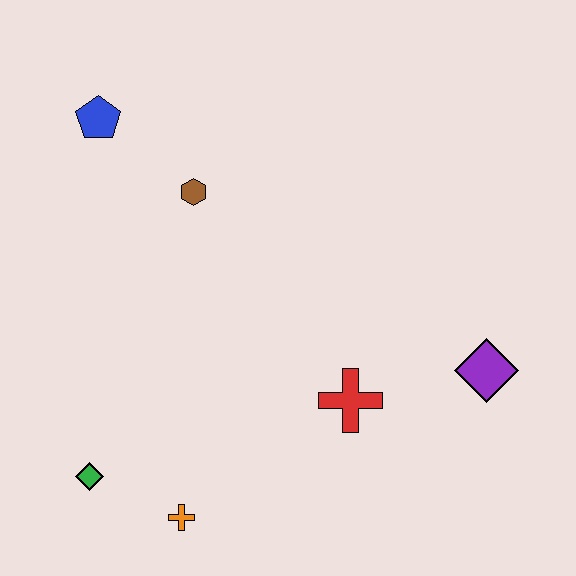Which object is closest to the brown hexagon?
The blue pentagon is closest to the brown hexagon.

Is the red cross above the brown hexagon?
No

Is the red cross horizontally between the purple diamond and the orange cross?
Yes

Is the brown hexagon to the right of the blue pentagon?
Yes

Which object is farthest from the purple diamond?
The blue pentagon is farthest from the purple diamond.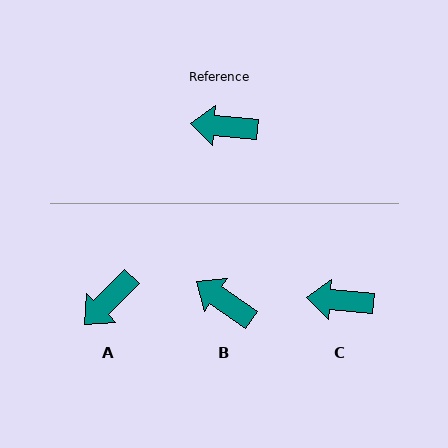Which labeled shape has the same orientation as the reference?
C.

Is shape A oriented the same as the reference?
No, it is off by about 50 degrees.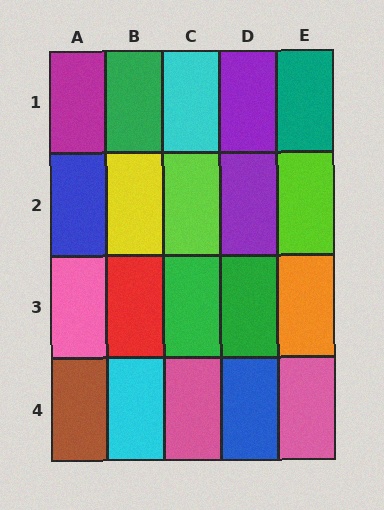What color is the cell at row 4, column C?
Pink.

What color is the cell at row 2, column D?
Purple.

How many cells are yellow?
1 cell is yellow.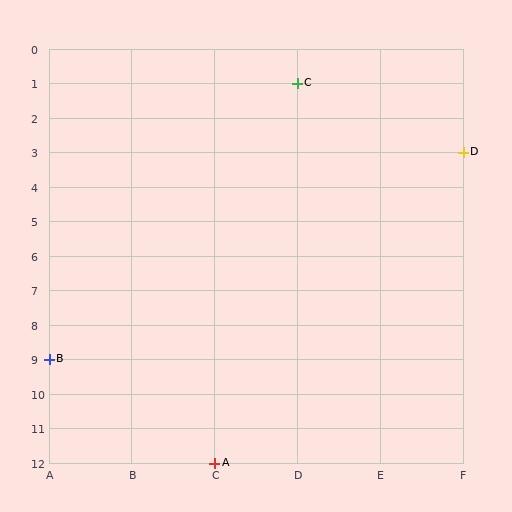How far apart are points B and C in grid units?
Points B and C are 3 columns and 8 rows apart (about 8.5 grid units diagonally).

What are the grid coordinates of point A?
Point A is at grid coordinates (C, 12).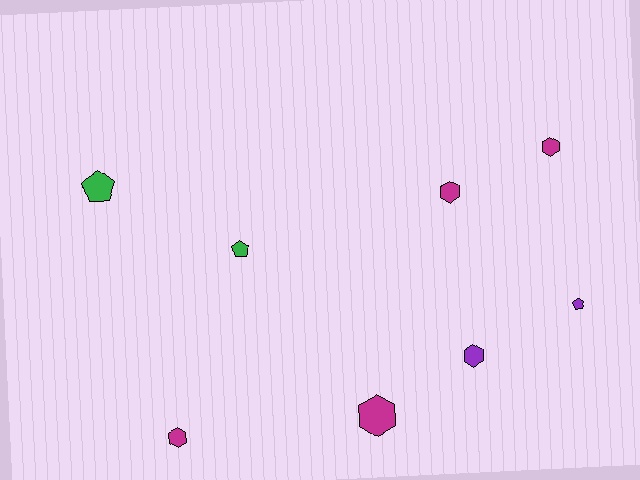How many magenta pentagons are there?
There are no magenta pentagons.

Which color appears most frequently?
Magenta, with 4 objects.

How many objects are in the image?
There are 8 objects.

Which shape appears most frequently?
Hexagon, with 5 objects.